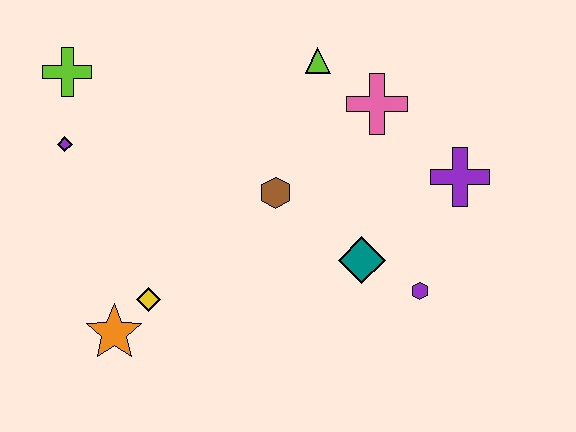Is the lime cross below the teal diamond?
No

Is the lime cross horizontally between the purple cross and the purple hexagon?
No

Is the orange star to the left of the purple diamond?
No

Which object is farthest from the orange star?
The purple cross is farthest from the orange star.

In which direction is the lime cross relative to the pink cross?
The lime cross is to the left of the pink cross.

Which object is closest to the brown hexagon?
The teal diamond is closest to the brown hexagon.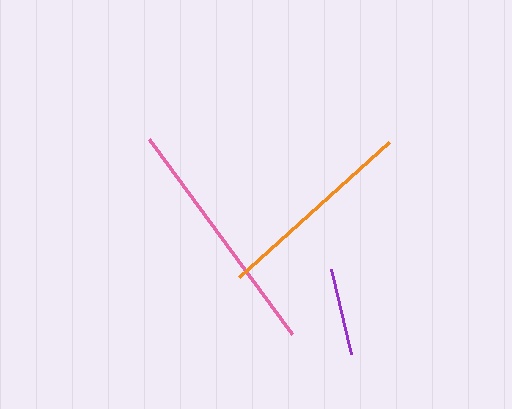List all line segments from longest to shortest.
From longest to shortest: pink, orange, purple.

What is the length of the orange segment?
The orange segment is approximately 202 pixels long.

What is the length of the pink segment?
The pink segment is approximately 242 pixels long.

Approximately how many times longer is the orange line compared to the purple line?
The orange line is approximately 2.3 times the length of the purple line.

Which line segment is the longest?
The pink line is the longest at approximately 242 pixels.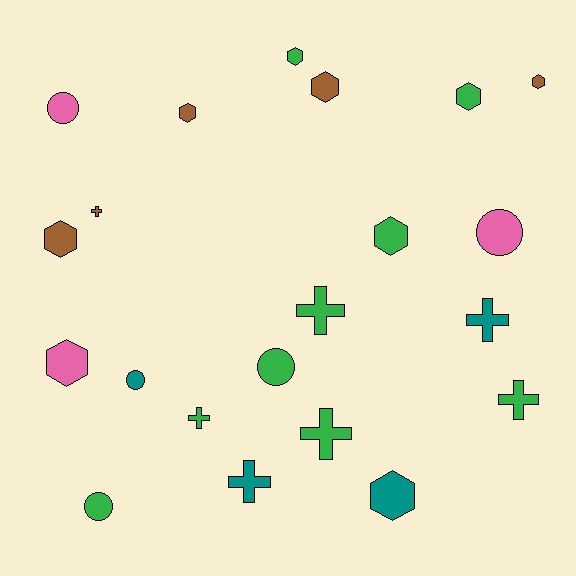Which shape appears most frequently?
Hexagon, with 9 objects.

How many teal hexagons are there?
There is 1 teal hexagon.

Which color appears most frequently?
Green, with 9 objects.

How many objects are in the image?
There are 21 objects.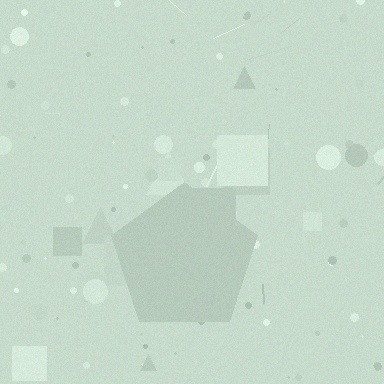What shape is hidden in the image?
A pentagon is hidden in the image.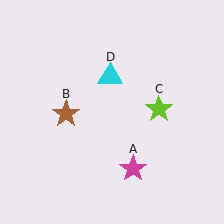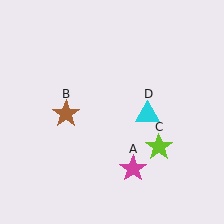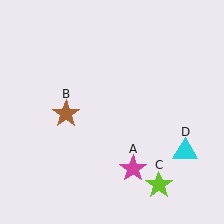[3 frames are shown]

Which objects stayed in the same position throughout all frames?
Magenta star (object A) and brown star (object B) remained stationary.